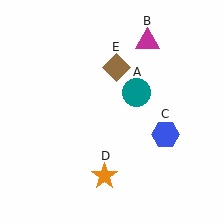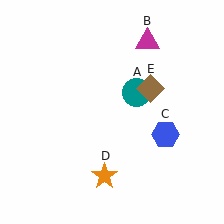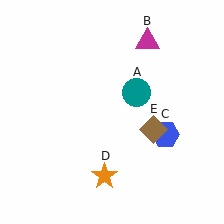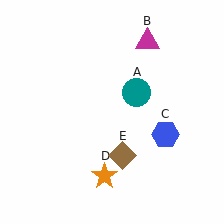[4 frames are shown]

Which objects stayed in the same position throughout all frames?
Teal circle (object A) and magenta triangle (object B) and blue hexagon (object C) and orange star (object D) remained stationary.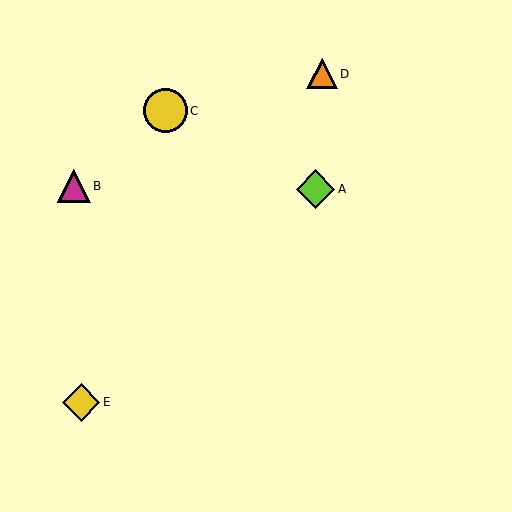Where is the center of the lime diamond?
The center of the lime diamond is at (315, 189).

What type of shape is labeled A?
Shape A is a lime diamond.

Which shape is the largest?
The yellow circle (labeled C) is the largest.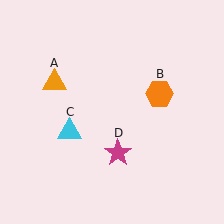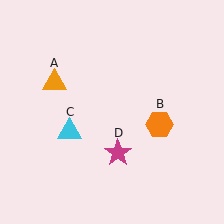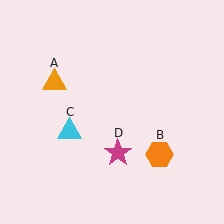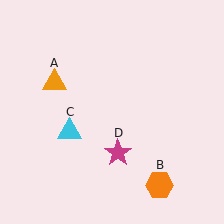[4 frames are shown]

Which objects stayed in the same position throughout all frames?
Orange triangle (object A) and cyan triangle (object C) and magenta star (object D) remained stationary.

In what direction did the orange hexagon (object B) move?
The orange hexagon (object B) moved down.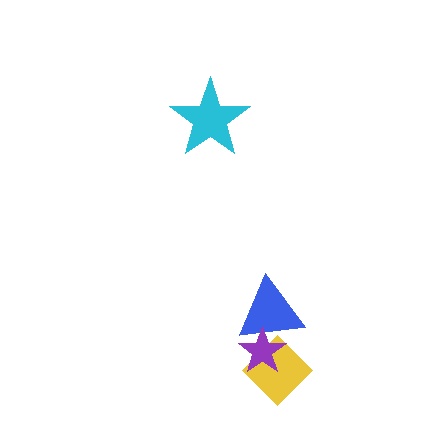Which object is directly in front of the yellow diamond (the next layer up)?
The blue triangle is directly in front of the yellow diamond.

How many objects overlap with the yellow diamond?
2 objects overlap with the yellow diamond.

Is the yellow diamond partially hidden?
Yes, it is partially covered by another shape.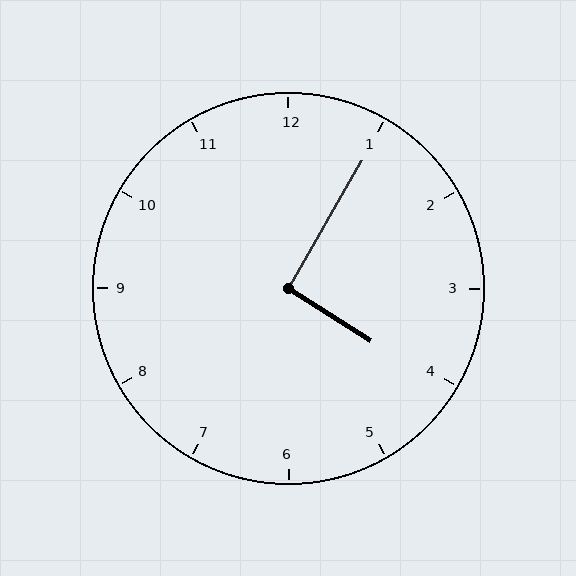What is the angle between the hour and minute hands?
Approximately 92 degrees.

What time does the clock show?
4:05.